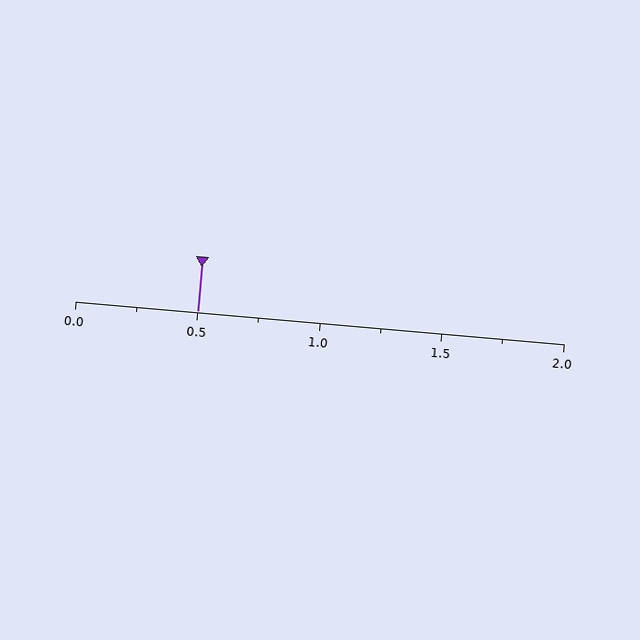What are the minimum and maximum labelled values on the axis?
The axis runs from 0.0 to 2.0.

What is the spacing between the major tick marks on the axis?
The major ticks are spaced 0.5 apart.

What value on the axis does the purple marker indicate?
The marker indicates approximately 0.5.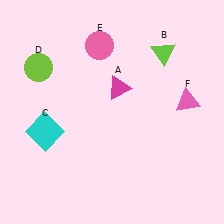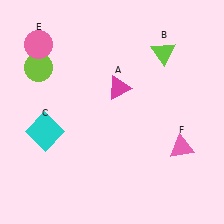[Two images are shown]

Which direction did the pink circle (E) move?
The pink circle (E) moved left.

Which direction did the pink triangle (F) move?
The pink triangle (F) moved down.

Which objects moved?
The objects that moved are: the pink circle (E), the pink triangle (F).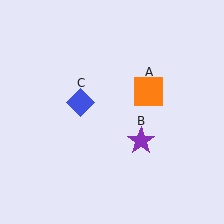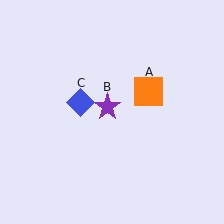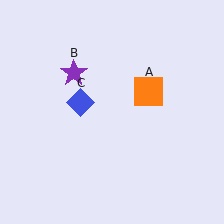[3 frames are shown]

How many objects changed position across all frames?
1 object changed position: purple star (object B).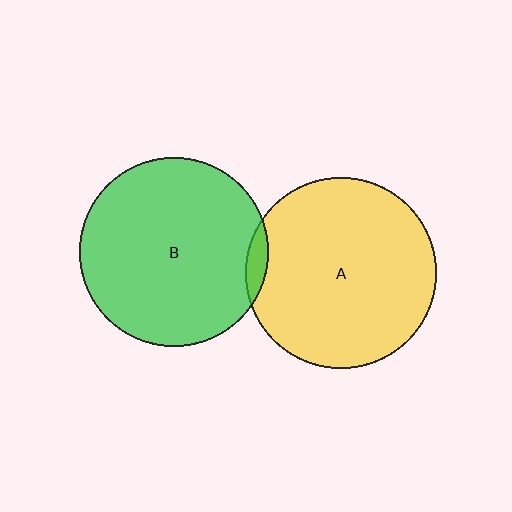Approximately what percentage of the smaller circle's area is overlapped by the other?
Approximately 5%.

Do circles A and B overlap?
Yes.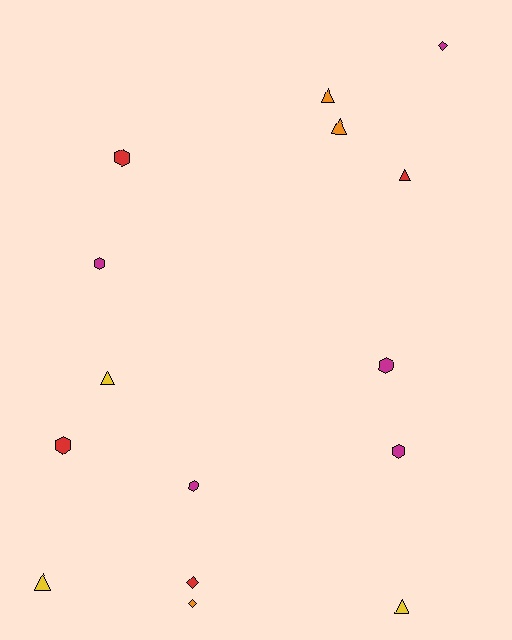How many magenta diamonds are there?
There is 1 magenta diamond.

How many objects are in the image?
There are 15 objects.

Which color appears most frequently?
Magenta, with 5 objects.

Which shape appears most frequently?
Triangle, with 6 objects.